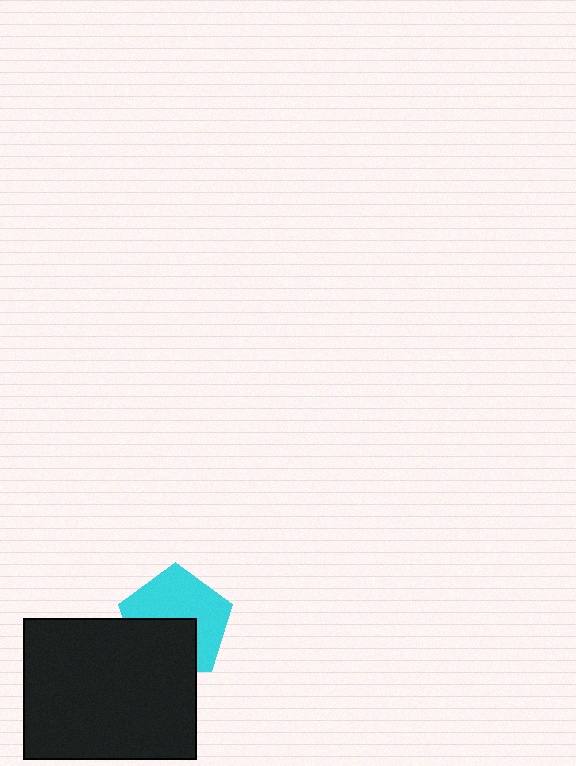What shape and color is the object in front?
The object in front is a black rectangle.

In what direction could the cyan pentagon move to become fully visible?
The cyan pentagon could move up. That would shift it out from behind the black rectangle entirely.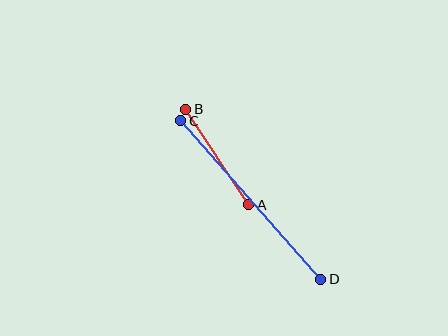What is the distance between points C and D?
The distance is approximately 212 pixels.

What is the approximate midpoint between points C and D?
The midpoint is at approximately (251, 200) pixels.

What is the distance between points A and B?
The distance is approximately 114 pixels.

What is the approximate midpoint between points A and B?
The midpoint is at approximately (217, 157) pixels.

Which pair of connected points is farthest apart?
Points C and D are farthest apart.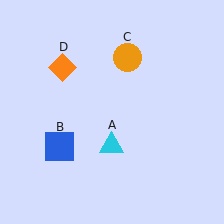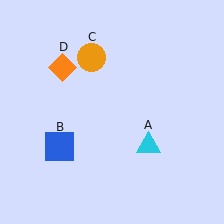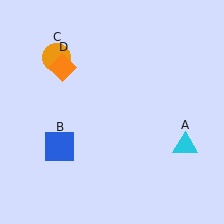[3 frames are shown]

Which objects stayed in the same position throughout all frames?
Blue square (object B) and orange diamond (object D) remained stationary.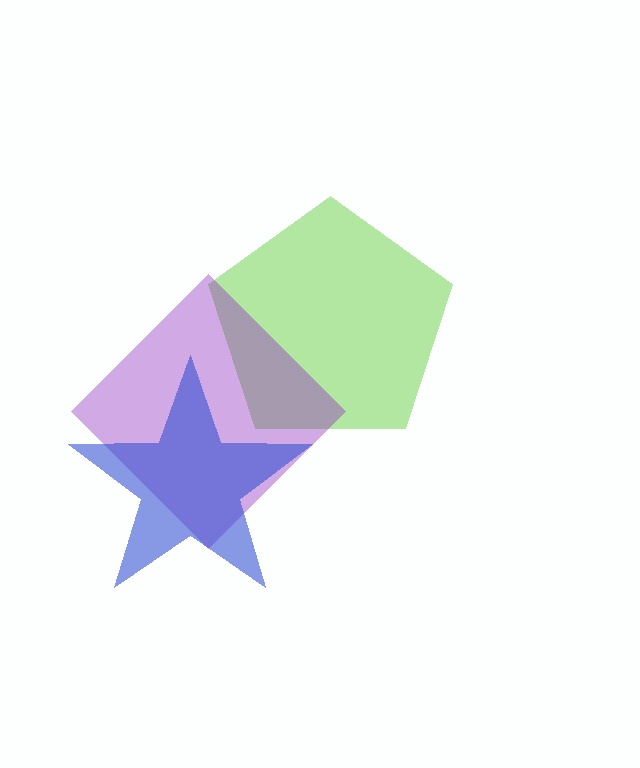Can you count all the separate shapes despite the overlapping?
Yes, there are 3 separate shapes.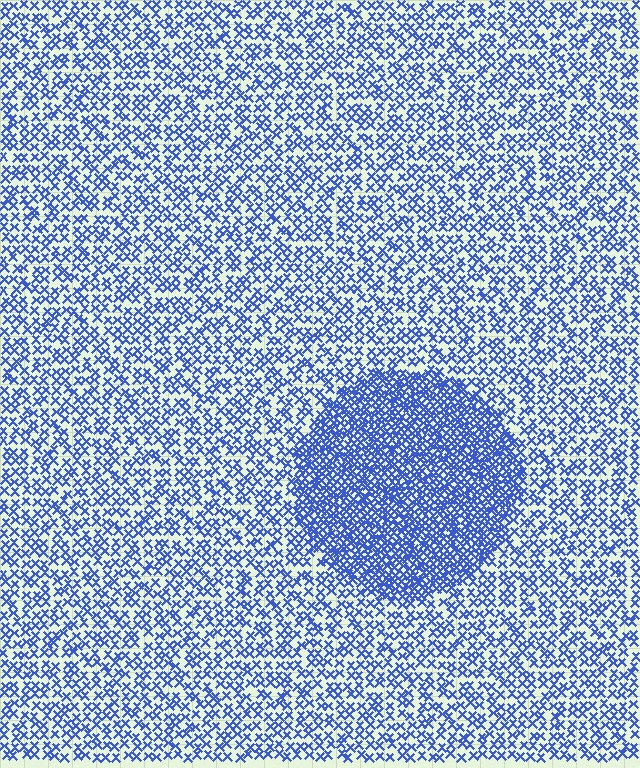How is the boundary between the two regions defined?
The boundary is defined by a change in element density (approximately 2.2x ratio). All elements are the same color, size, and shape.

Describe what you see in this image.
The image contains small blue elements arranged at two different densities. A circle-shaped region is visible where the elements are more densely packed than the surrounding area.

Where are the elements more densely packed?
The elements are more densely packed inside the circle boundary.